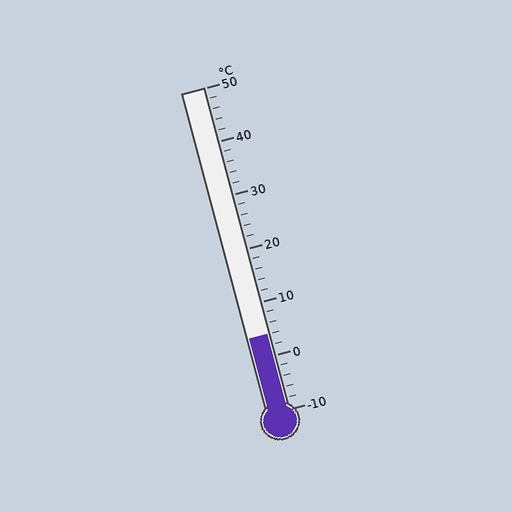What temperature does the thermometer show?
The thermometer shows approximately 4°C.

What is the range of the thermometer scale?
The thermometer scale ranges from -10°C to 50°C.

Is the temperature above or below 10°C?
The temperature is below 10°C.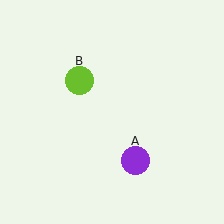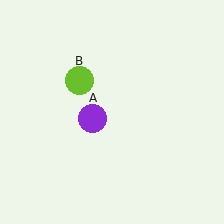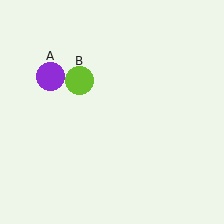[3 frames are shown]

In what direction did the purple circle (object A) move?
The purple circle (object A) moved up and to the left.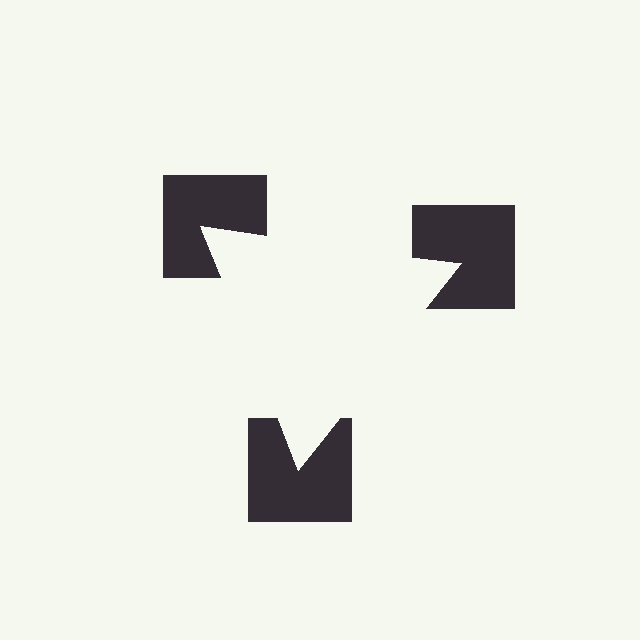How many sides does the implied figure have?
3 sides.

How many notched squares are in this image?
There are 3 — one at each vertex of the illusory triangle.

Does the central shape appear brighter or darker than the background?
It typically appears slightly brighter than the background, even though no actual brightness change is drawn.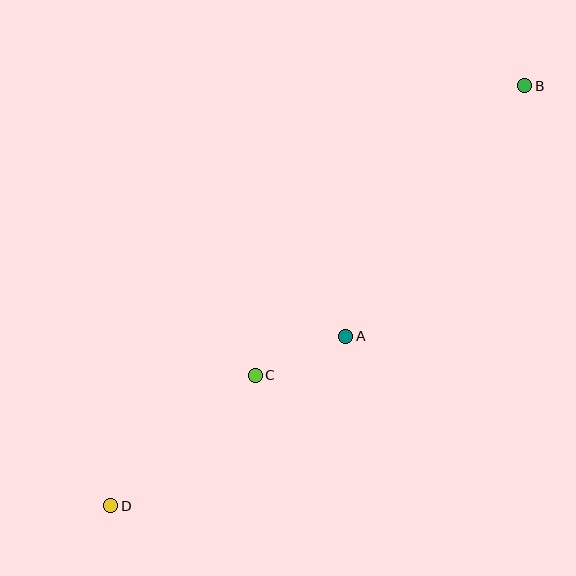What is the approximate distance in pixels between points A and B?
The distance between A and B is approximately 308 pixels.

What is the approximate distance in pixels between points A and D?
The distance between A and D is approximately 290 pixels.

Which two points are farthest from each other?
Points B and D are farthest from each other.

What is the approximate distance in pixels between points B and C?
The distance between B and C is approximately 395 pixels.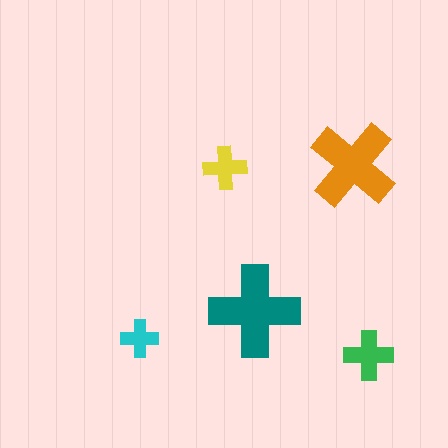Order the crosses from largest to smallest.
the teal one, the orange one, the green one, the yellow one, the cyan one.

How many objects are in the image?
There are 5 objects in the image.